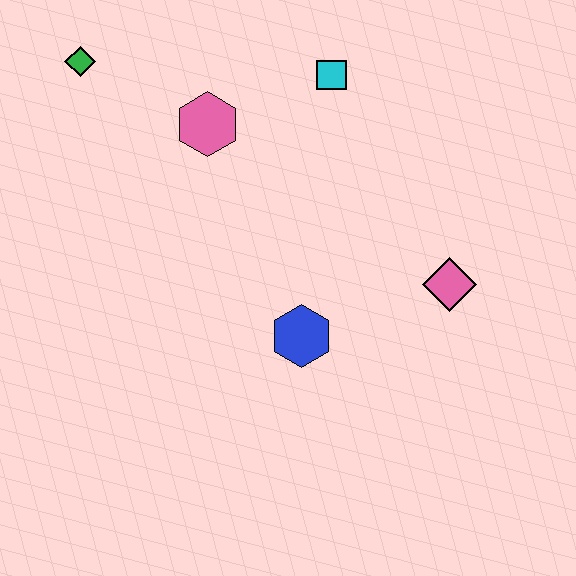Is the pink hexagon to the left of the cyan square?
Yes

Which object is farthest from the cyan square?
The blue hexagon is farthest from the cyan square.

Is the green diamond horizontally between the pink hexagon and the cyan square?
No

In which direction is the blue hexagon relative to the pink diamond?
The blue hexagon is to the left of the pink diamond.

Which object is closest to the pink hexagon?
The cyan square is closest to the pink hexagon.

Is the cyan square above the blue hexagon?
Yes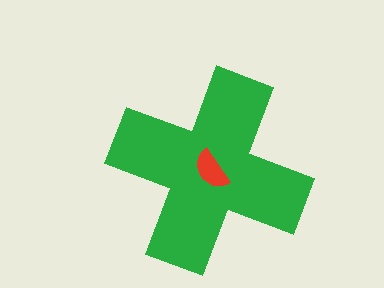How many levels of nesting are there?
2.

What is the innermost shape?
The red semicircle.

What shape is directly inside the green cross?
The red semicircle.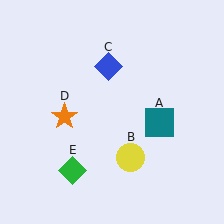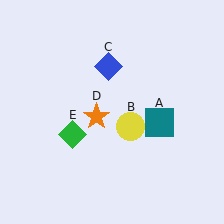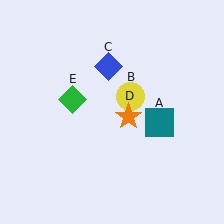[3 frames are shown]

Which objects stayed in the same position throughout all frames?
Teal square (object A) and blue diamond (object C) remained stationary.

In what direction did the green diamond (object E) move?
The green diamond (object E) moved up.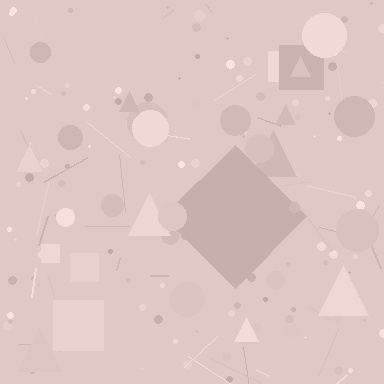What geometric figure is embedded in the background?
A diamond is embedded in the background.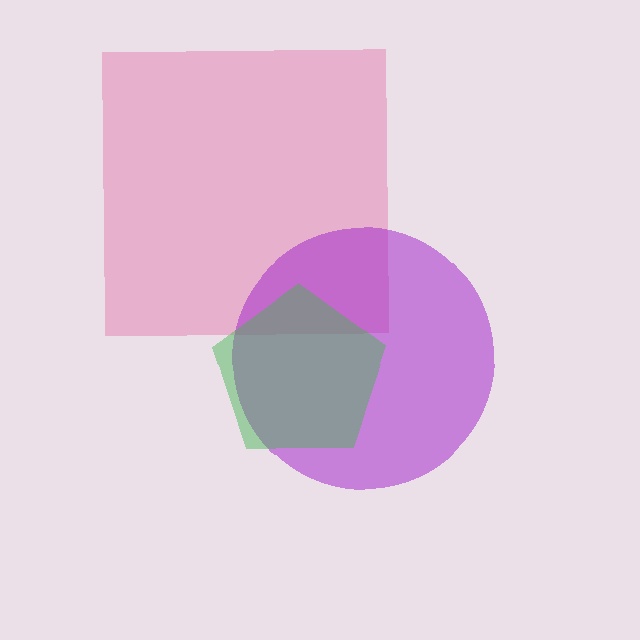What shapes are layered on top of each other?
The layered shapes are: a pink square, a purple circle, a green pentagon.